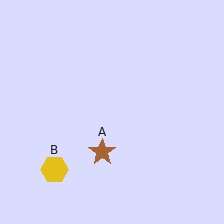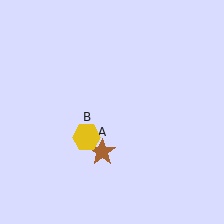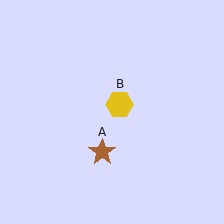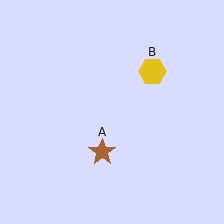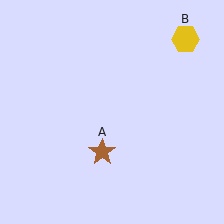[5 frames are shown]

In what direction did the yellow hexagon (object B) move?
The yellow hexagon (object B) moved up and to the right.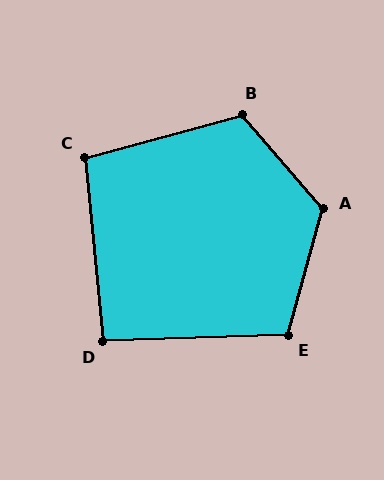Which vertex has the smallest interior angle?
D, at approximately 94 degrees.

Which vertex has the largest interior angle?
A, at approximately 124 degrees.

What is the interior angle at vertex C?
Approximately 100 degrees (obtuse).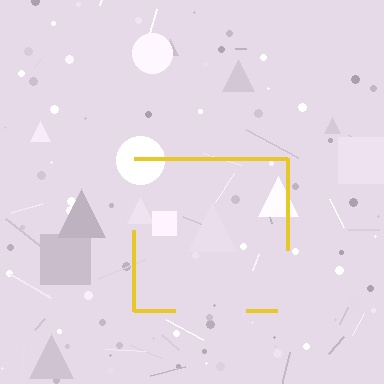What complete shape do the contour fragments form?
The contour fragments form a square.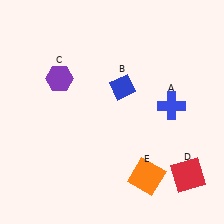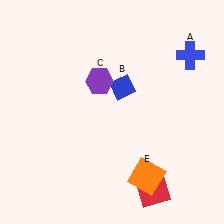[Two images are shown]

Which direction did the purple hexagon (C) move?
The purple hexagon (C) moved right.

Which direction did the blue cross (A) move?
The blue cross (A) moved up.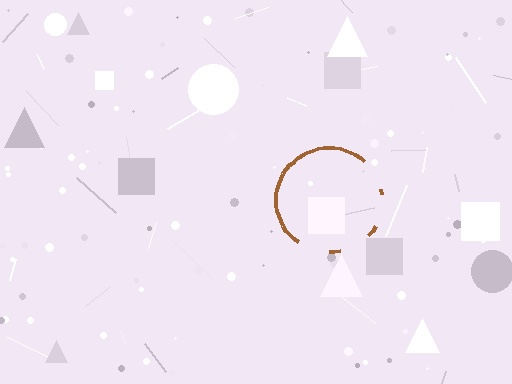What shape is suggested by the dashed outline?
The dashed outline suggests a circle.